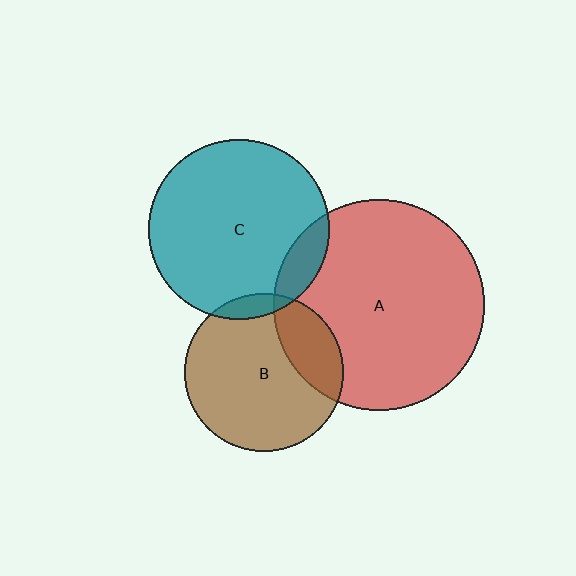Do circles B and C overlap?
Yes.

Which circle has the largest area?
Circle A (red).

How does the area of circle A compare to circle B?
Approximately 1.8 times.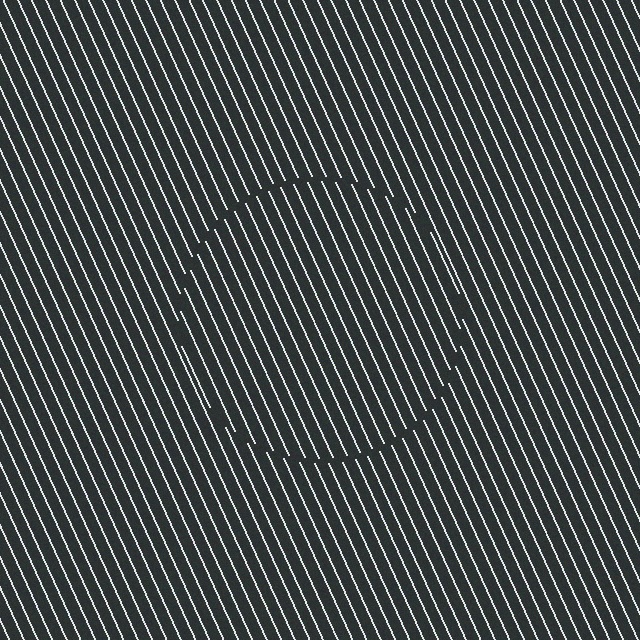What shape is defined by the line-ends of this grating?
An illusory circle. The interior of the shape contains the same grating, shifted by half a period — the contour is defined by the phase discontinuity where line-ends from the inner and outer gratings abut.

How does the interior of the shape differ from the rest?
The interior of the shape contains the same grating, shifted by half a period — the contour is defined by the phase discontinuity where line-ends from the inner and outer gratings abut.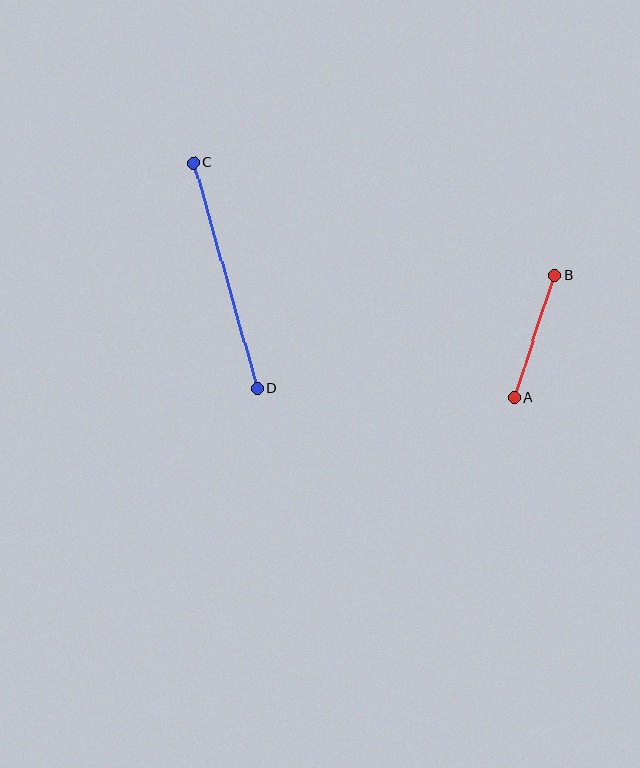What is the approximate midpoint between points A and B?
The midpoint is at approximately (534, 336) pixels.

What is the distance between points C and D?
The distance is approximately 234 pixels.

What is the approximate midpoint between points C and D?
The midpoint is at approximately (225, 275) pixels.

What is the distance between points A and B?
The distance is approximately 129 pixels.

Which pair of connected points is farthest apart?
Points C and D are farthest apart.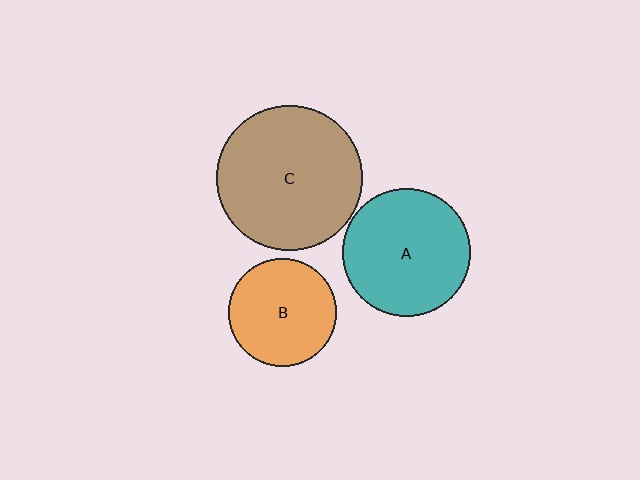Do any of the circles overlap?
No, none of the circles overlap.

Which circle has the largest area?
Circle C (brown).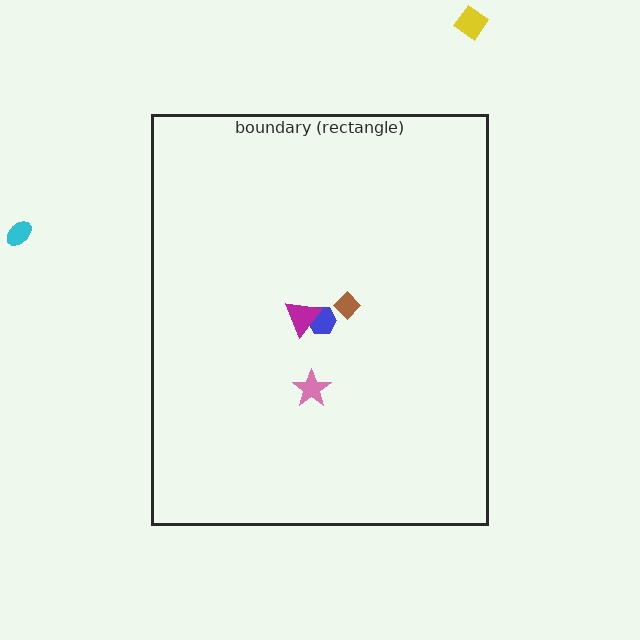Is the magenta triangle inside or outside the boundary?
Inside.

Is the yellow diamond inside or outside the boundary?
Outside.